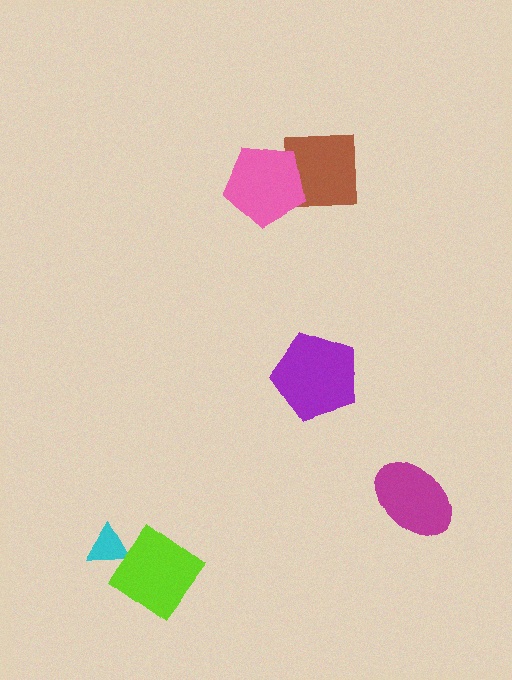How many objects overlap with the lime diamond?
1 object overlaps with the lime diamond.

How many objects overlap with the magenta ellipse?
0 objects overlap with the magenta ellipse.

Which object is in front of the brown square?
The pink pentagon is in front of the brown square.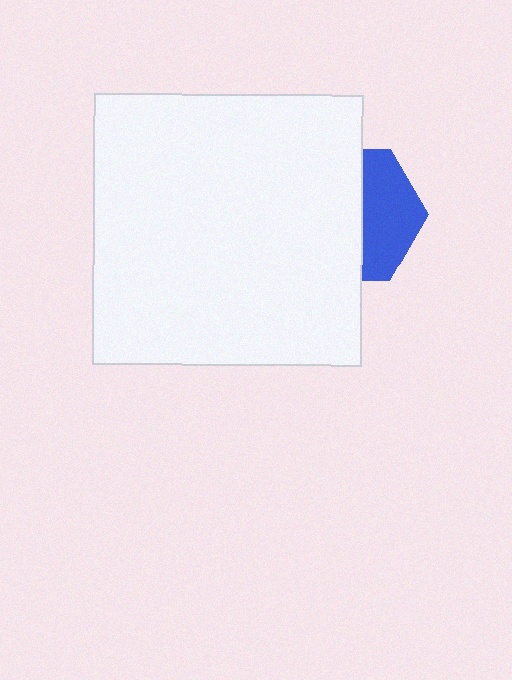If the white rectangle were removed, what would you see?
You would see the complete blue hexagon.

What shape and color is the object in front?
The object in front is a white rectangle.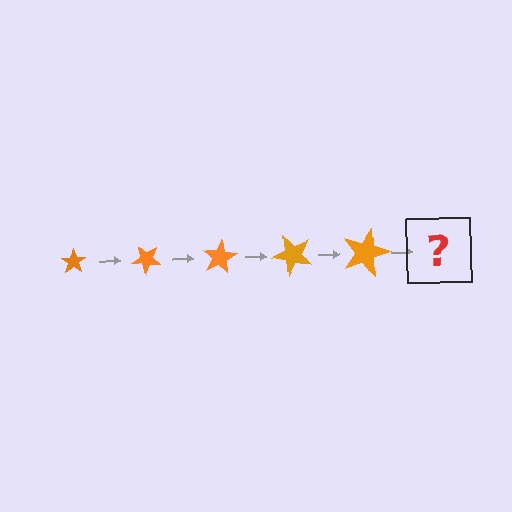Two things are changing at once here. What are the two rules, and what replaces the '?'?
The two rules are that the star grows larger each step and it rotates 40 degrees each step. The '?' should be a star, larger than the previous one and rotated 200 degrees from the start.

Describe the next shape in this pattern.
It should be a star, larger than the previous one and rotated 200 degrees from the start.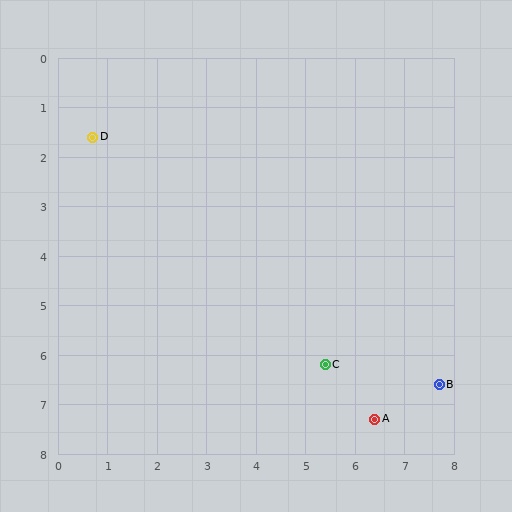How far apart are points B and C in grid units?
Points B and C are about 2.3 grid units apart.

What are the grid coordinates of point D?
Point D is at approximately (0.7, 1.6).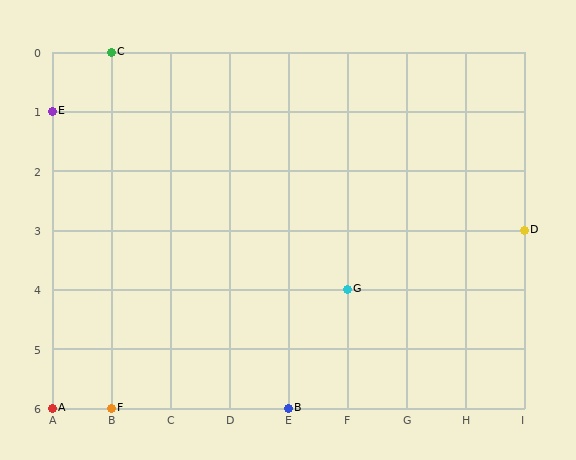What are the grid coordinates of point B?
Point B is at grid coordinates (E, 6).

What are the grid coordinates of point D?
Point D is at grid coordinates (I, 3).